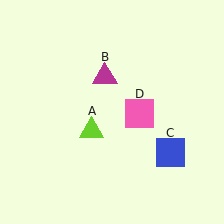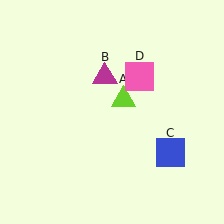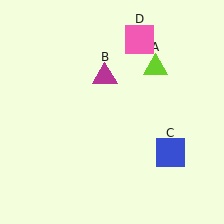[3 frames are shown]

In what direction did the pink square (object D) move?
The pink square (object D) moved up.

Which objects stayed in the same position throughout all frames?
Magenta triangle (object B) and blue square (object C) remained stationary.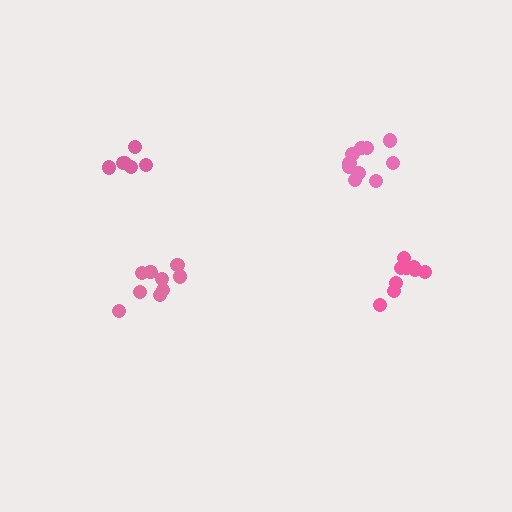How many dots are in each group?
Group 1: 11 dots, Group 2: 9 dots, Group 3: 6 dots, Group 4: 9 dots (35 total).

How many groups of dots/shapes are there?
There are 4 groups.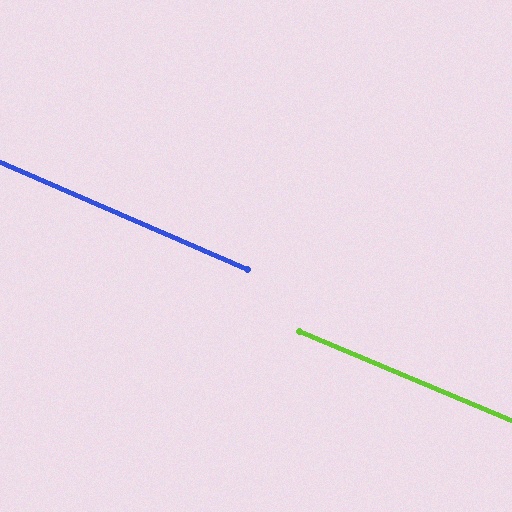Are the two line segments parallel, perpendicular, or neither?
Parallel — their directions differ by only 0.6°.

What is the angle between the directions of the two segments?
Approximately 1 degree.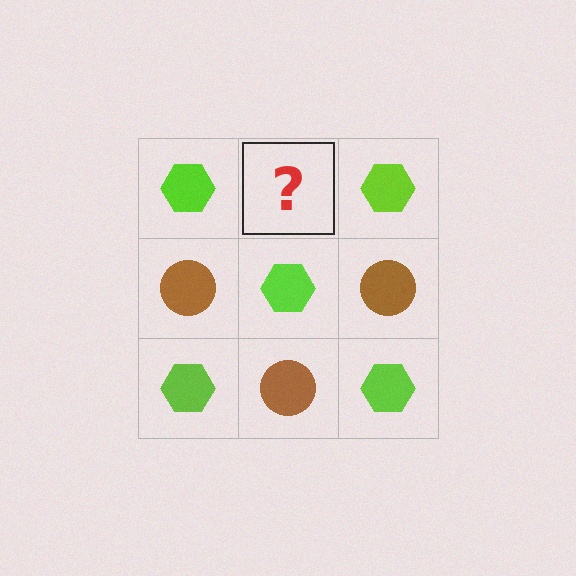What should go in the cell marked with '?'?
The missing cell should contain a brown circle.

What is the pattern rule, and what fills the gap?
The rule is that it alternates lime hexagon and brown circle in a checkerboard pattern. The gap should be filled with a brown circle.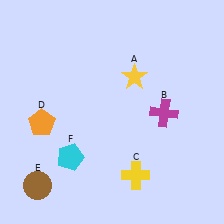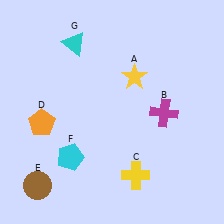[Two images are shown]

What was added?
A cyan triangle (G) was added in Image 2.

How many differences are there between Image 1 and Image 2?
There is 1 difference between the two images.